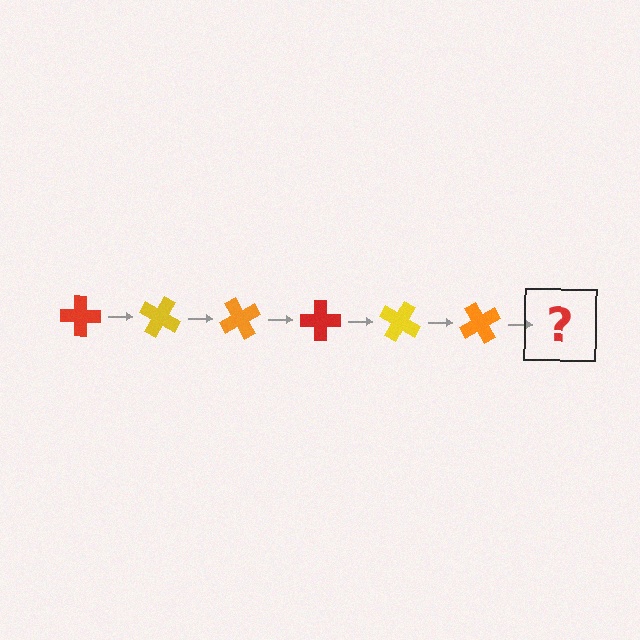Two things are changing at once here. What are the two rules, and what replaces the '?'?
The two rules are that it rotates 30 degrees each step and the color cycles through red, yellow, and orange. The '?' should be a red cross, rotated 180 degrees from the start.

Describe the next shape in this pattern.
It should be a red cross, rotated 180 degrees from the start.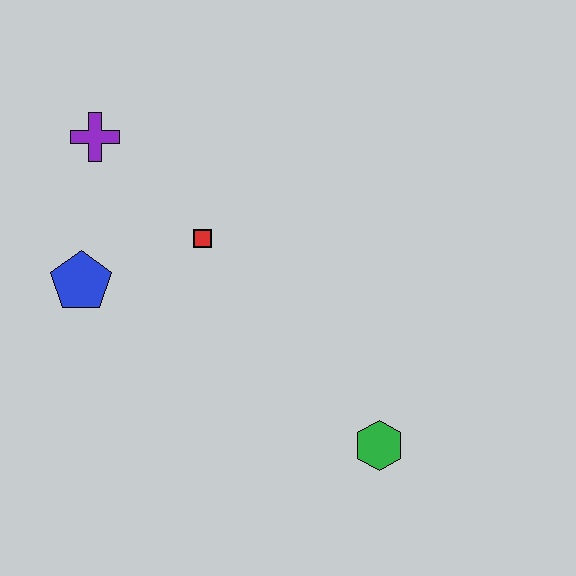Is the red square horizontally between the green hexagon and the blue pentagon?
Yes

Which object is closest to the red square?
The blue pentagon is closest to the red square.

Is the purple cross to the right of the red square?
No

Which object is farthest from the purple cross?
The green hexagon is farthest from the purple cross.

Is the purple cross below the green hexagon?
No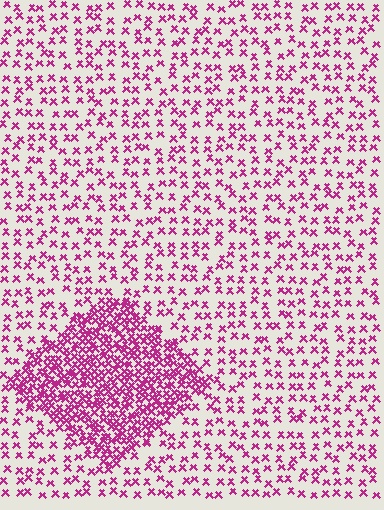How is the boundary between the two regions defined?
The boundary is defined by a change in element density (approximately 2.8x ratio). All elements are the same color, size, and shape.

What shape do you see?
I see a diamond.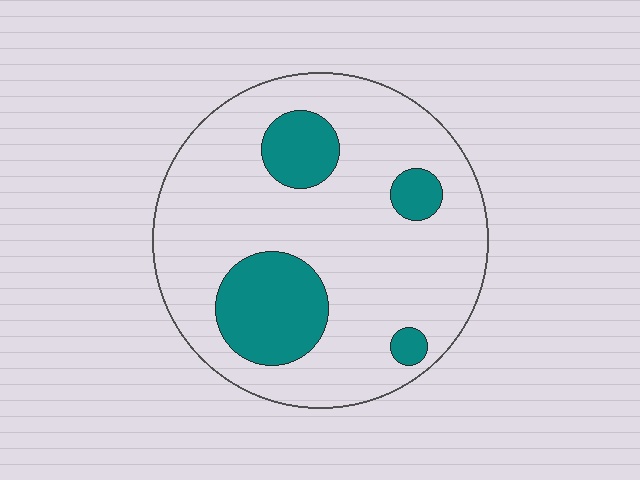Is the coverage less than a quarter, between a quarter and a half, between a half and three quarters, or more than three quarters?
Less than a quarter.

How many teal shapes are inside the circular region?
4.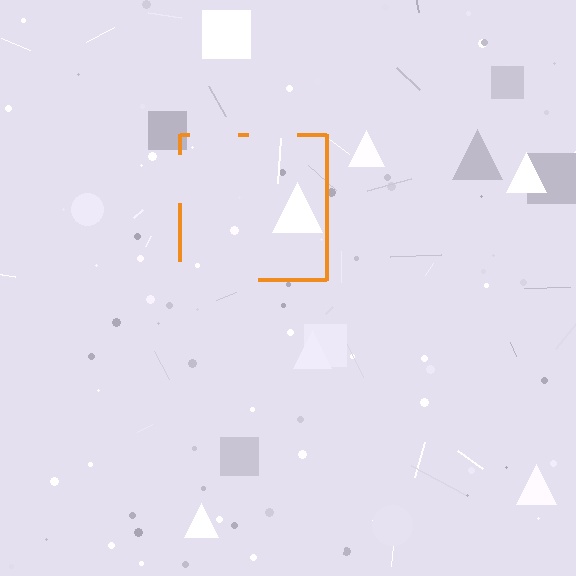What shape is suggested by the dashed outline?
The dashed outline suggests a square.